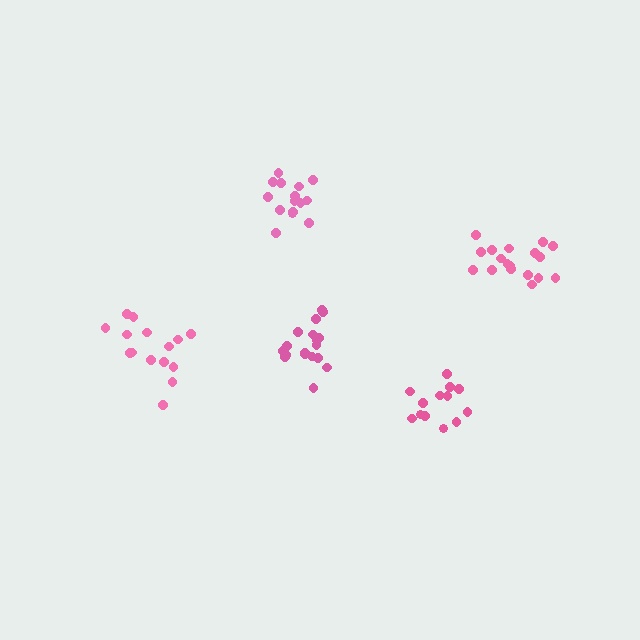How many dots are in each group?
Group 1: 13 dots, Group 2: 18 dots, Group 3: 15 dots, Group 4: 18 dots, Group 5: 15 dots (79 total).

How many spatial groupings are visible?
There are 5 spatial groupings.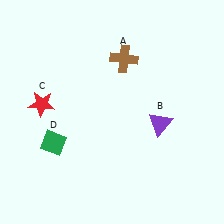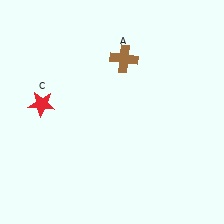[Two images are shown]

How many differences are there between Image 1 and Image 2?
There are 2 differences between the two images.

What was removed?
The green diamond (D), the purple triangle (B) were removed in Image 2.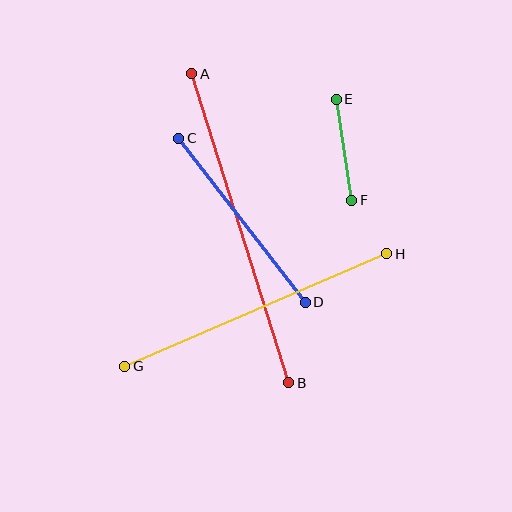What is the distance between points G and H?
The distance is approximately 285 pixels.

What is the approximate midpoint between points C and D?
The midpoint is at approximately (242, 220) pixels.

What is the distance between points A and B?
The distance is approximately 324 pixels.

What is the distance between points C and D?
The distance is approximately 207 pixels.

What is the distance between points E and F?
The distance is approximately 102 pixels.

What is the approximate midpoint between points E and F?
The midpoint is at approximately (344, 150) pixels.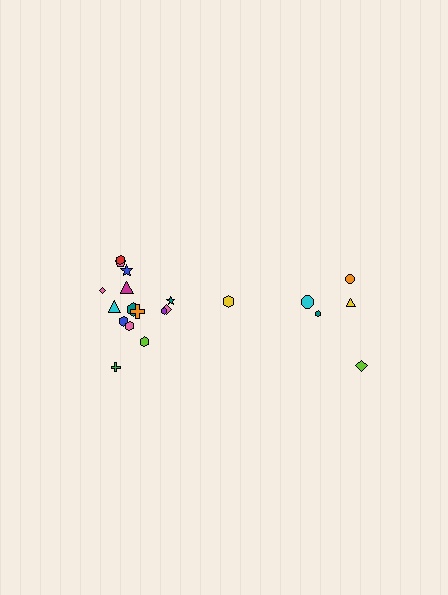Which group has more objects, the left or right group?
The left group.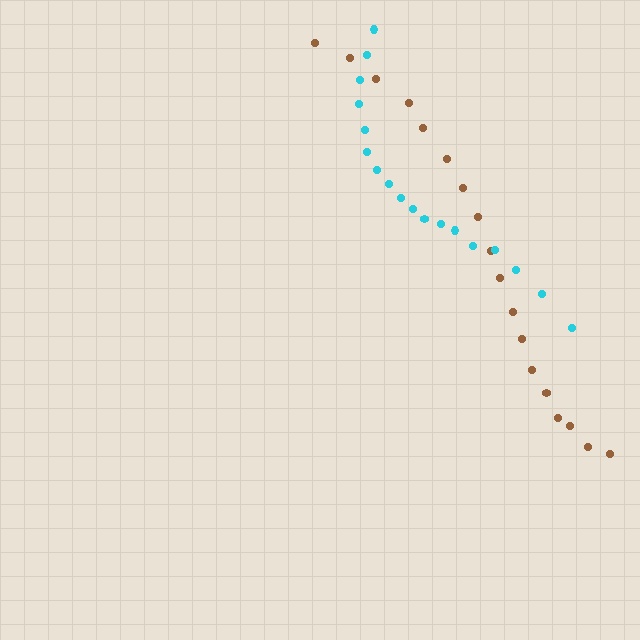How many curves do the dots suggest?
There are 2 distinct paths.